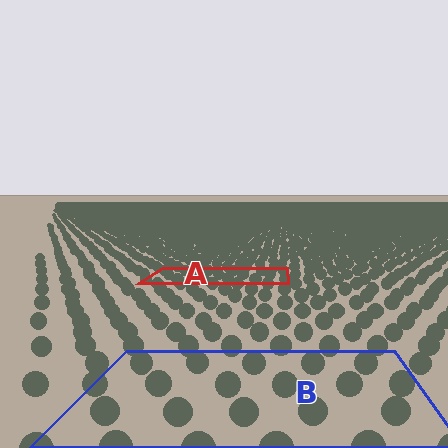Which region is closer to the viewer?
Region B is closer. The texture elements there are larger and more spread out.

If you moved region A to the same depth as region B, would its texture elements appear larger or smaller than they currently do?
They would appear larger. At a closer depth, the same texture elements are projected at a bigger on-screen size.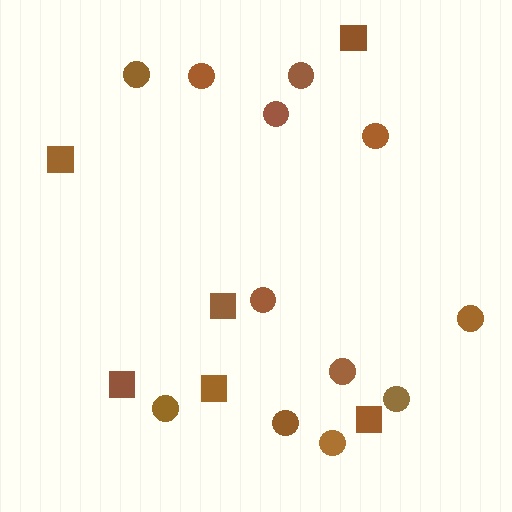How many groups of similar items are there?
There are 2 groups: one group of squares (6) and one group of circles (12).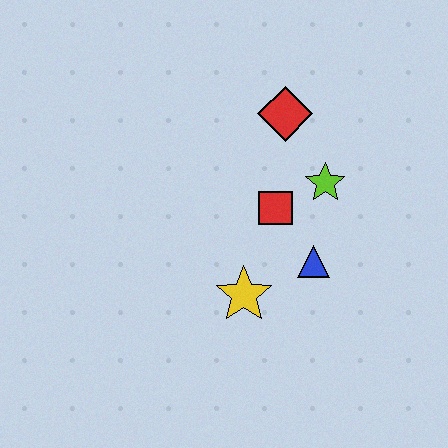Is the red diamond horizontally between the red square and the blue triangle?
Yes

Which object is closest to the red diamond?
The lime star is closest to the red diamond.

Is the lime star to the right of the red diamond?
Yes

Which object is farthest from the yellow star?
The red diamond is farthest from the yellow star.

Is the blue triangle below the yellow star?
No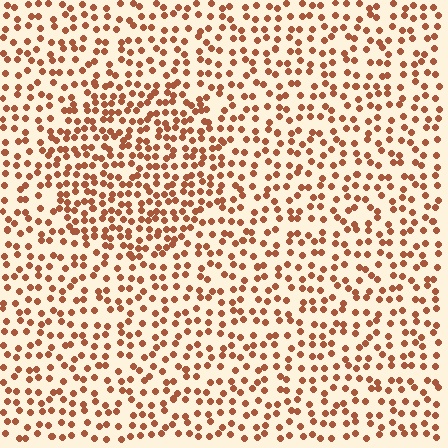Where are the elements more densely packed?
The elements are more densely packed inside the circle boundary.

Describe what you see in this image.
The image contains small brown elements arranged at two different densities. A circle-shaped region is visible where the elements are more densely packed than the surrounding area.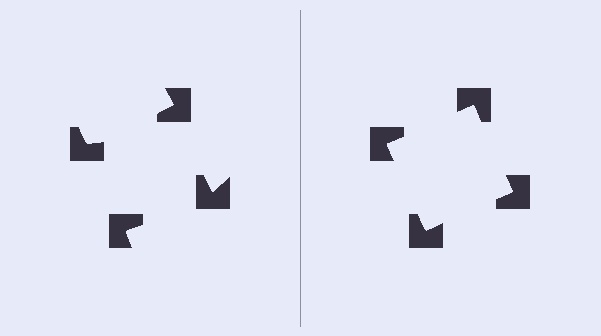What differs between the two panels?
The notched squares are positioned identically on both sides; only the wedge orientations differ. On the right they align to a square; on the left they are misaligned.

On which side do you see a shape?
An illusory square appears on the right side. On the left side the wedge cuts are rotated, so no coherent shape forms.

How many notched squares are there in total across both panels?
8 — 4 on each side.